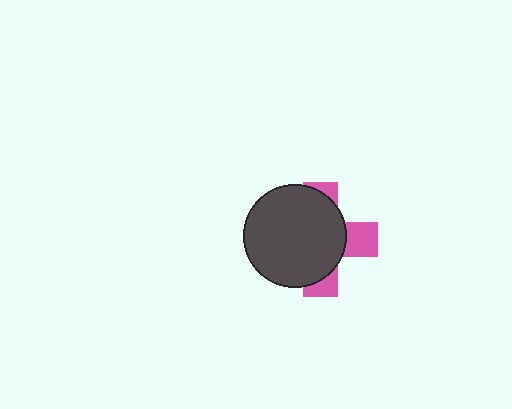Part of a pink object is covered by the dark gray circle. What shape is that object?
It is a cross.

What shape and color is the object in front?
The object in front is a dark gray circle.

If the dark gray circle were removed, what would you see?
You would see the complete pink cross.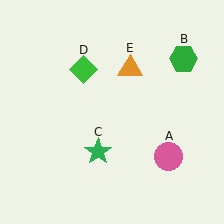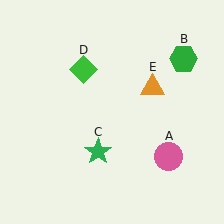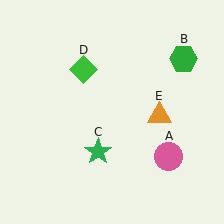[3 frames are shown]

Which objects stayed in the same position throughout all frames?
Pink circle (object A) and green hexagon (object B) and green star (object C) and green diamond (object D) remained stationary.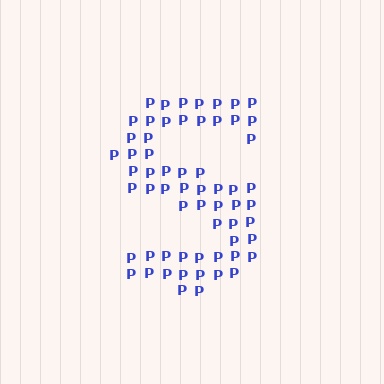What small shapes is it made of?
It is made of small letter P's.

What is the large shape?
The large shape is the letter S.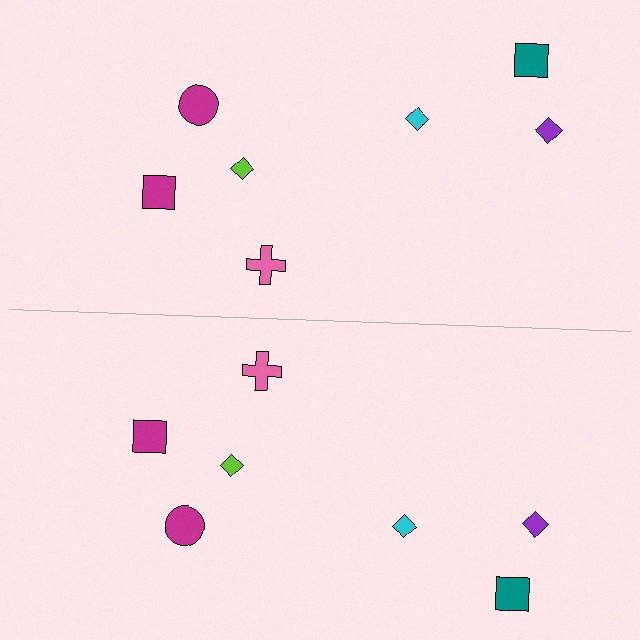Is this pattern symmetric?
Yes, this pattern has bilateral (reflection) symmetry.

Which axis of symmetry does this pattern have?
The pattern has a horizontal axis of symmetry running through the center of the image.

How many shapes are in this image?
There are 14 shapes in this image.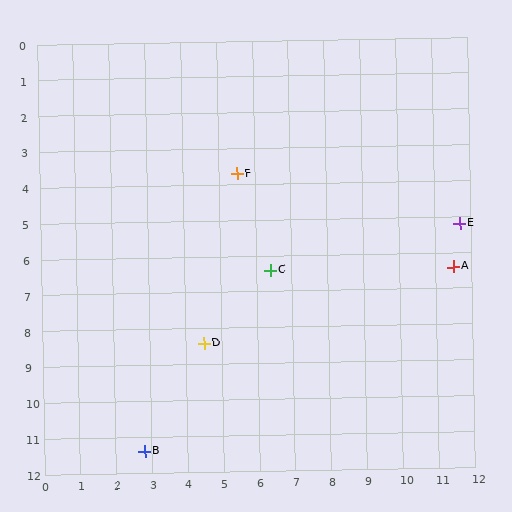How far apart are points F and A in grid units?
Points F and A are about 6.6 grid units apart.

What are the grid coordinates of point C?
Point C is at approximately (6.4, 6.4).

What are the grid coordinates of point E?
Point E is at approximately (11.7, 5.2).